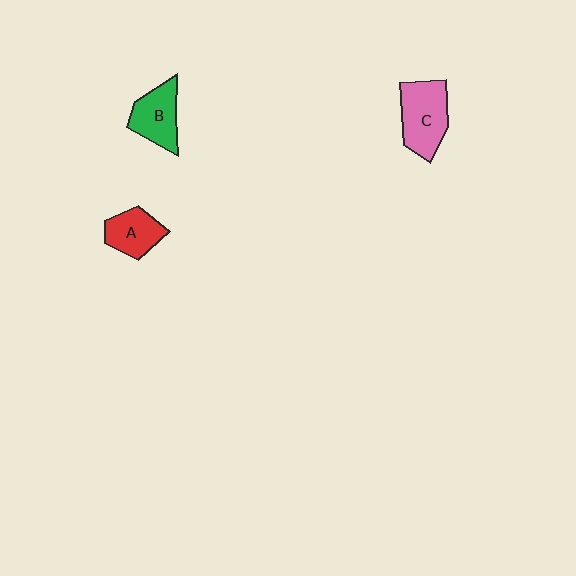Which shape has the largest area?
Shape C (pink).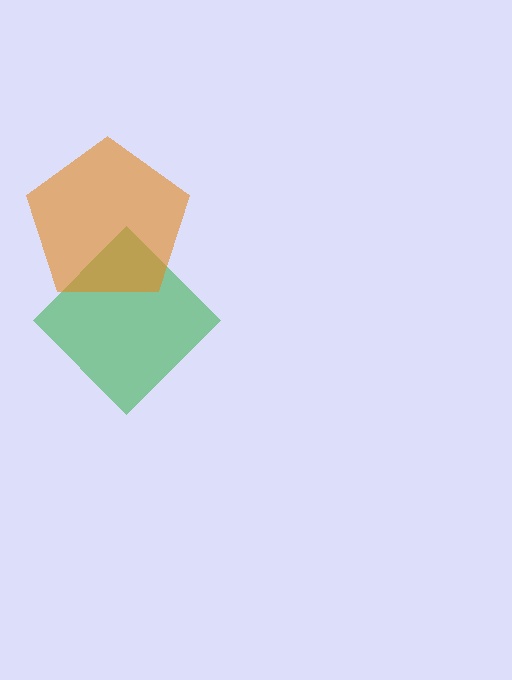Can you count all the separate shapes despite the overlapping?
Yes, there are 2 separate shapes.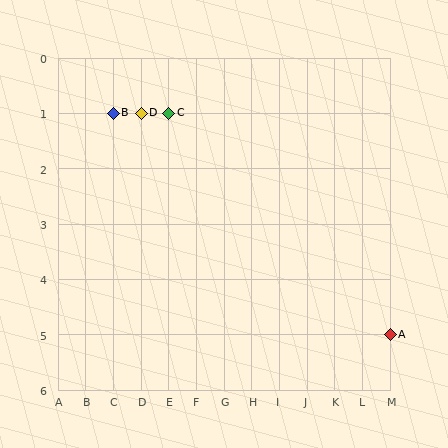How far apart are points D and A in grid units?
Points D and A are 9 columns and 4 rows apart (about 9.8 grid units diagonally).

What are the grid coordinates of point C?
Point C is at grid coordinates (E, 1).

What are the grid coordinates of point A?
Point A is at grid coordinates (M, 5).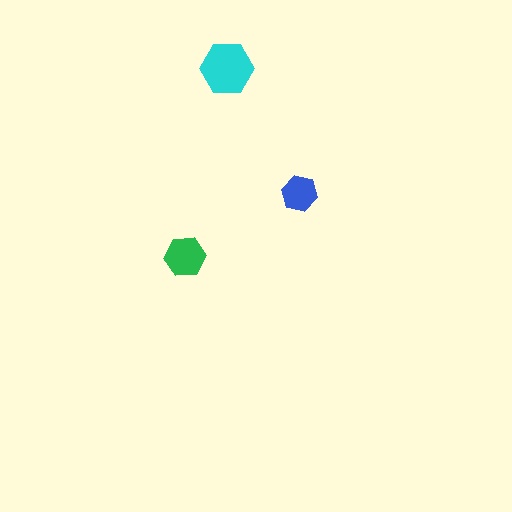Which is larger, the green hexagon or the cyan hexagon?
The cyan one.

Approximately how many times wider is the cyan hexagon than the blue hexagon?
About 1.5 times wider.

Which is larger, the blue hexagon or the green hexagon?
The green one.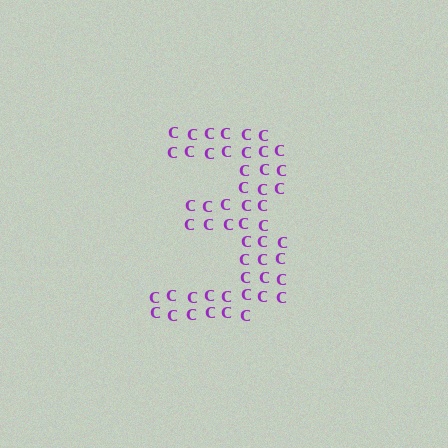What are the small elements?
The small elements are letter C's.